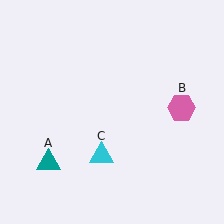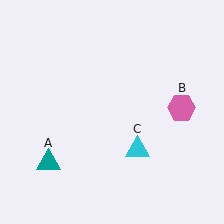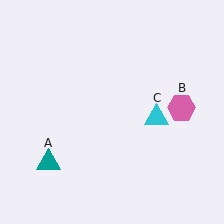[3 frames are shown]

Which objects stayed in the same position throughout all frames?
Teal triangle (object A) and pink hexagon (object B) remained stationary.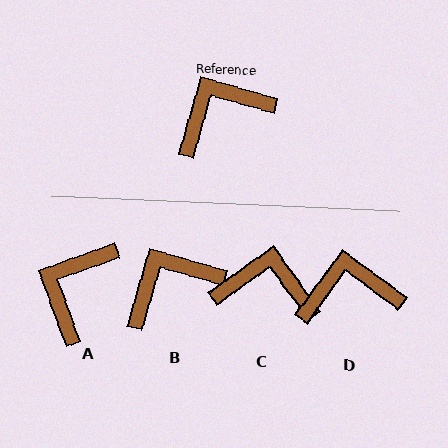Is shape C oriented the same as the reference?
No, it is off by about 38 degrees.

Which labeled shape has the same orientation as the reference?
B.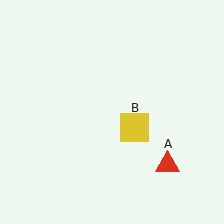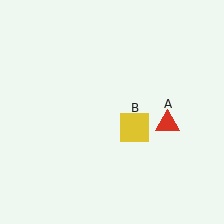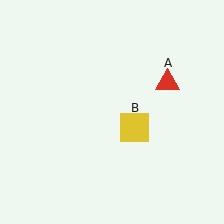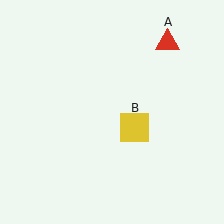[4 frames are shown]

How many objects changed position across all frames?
1 object changed position: red triangle (object A).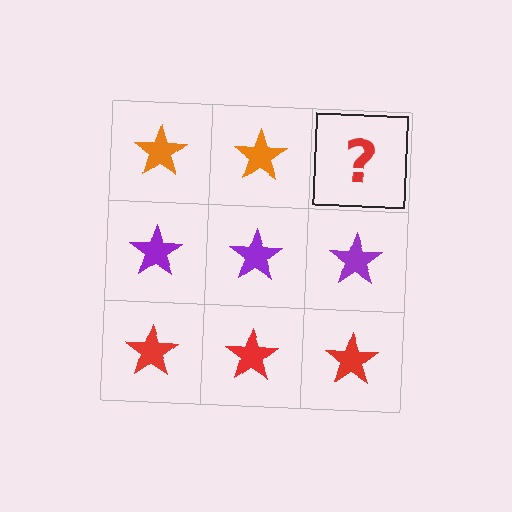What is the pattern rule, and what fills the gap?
The rule is that each row has a consistent color. The gap should be filled with an orange star.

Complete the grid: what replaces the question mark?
The question mark should be replaced with an orange star.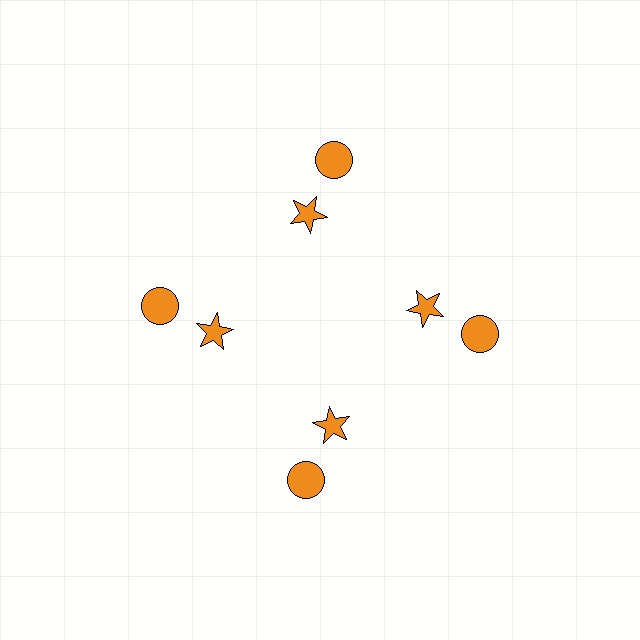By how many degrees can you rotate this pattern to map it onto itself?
The pattern maps onto itself every 90 degrees of rotation.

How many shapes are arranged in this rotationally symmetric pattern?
There are 8 shapes, arranged in 4 groups of 2.